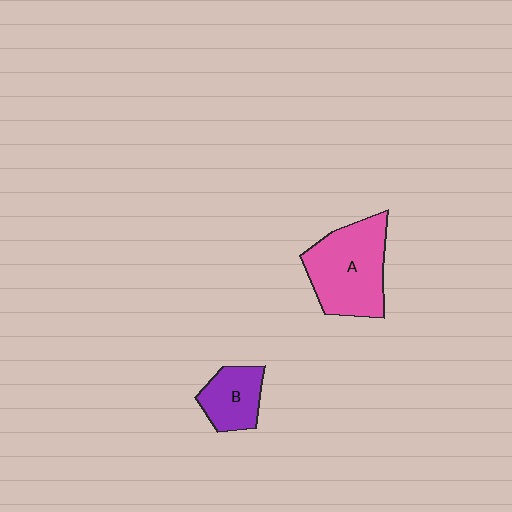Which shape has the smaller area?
Shape B (purple).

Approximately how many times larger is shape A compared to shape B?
Approximately 1.9 times.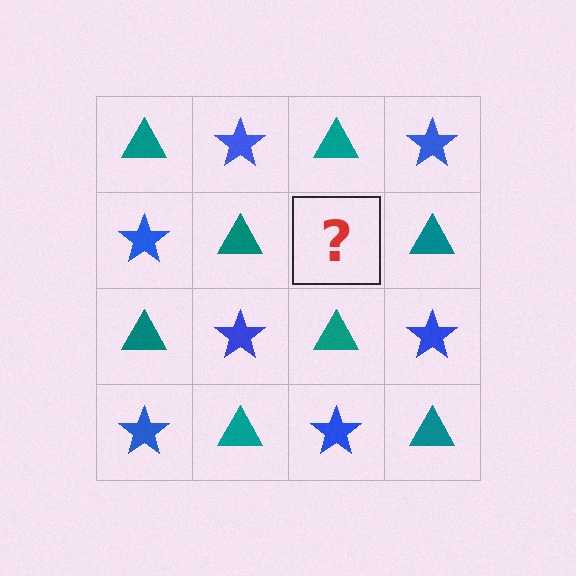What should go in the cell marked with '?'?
The missing cell should contain a blue star.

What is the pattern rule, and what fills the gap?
The rule is that it alternates teal triangle and blue star in a checkerboard pattern. The gap should be filled with a blue star.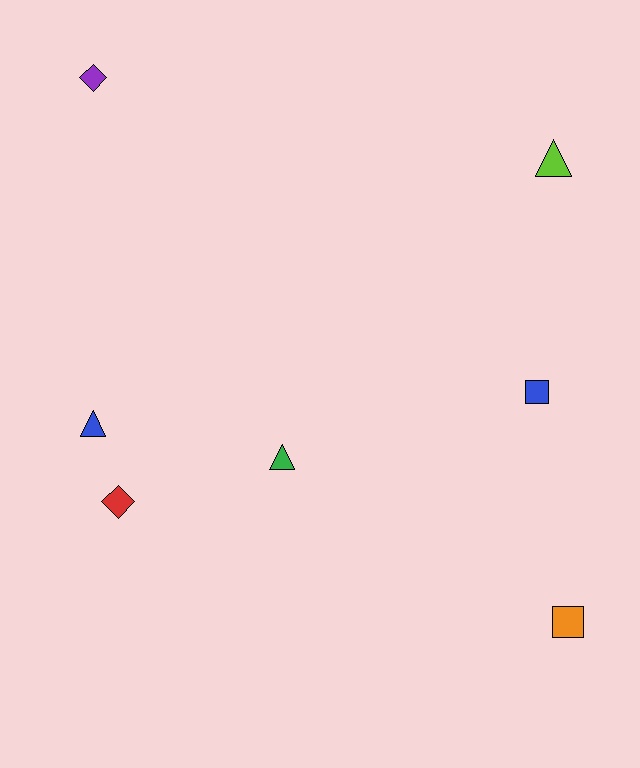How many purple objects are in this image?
There is 1 purple object.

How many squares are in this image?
There are 2 squares.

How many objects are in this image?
There are 7 objects.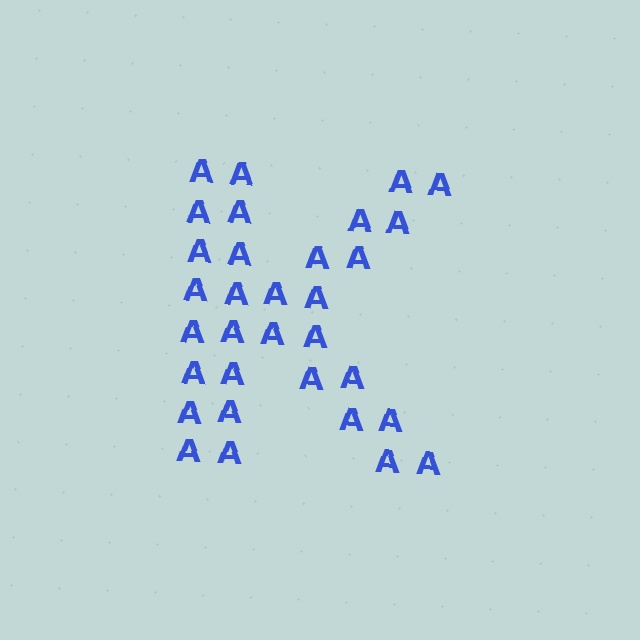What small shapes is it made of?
It is made of small letter A's.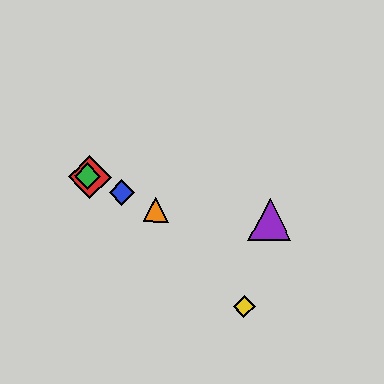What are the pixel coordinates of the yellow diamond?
The yellow diamond is at (244, 306).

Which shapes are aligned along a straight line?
The red diamond, the blue diamond, the green diamond, the orange triangle are aligned along a straight line.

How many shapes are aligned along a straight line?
4 shapes (the red diamond, the blue diamond, the green diamond, the orange triangle) are aligned along a straight line.